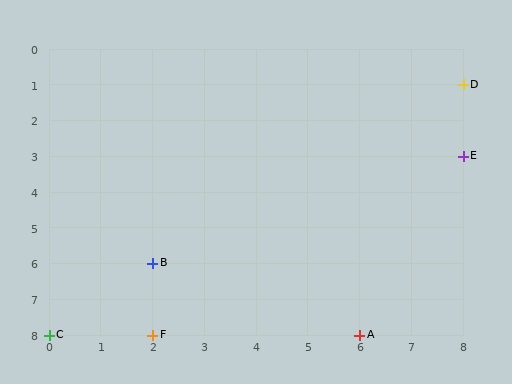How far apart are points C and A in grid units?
Points C and A are 6 columns apart.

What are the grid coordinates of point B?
Point B is at grid coordinates (2, 6).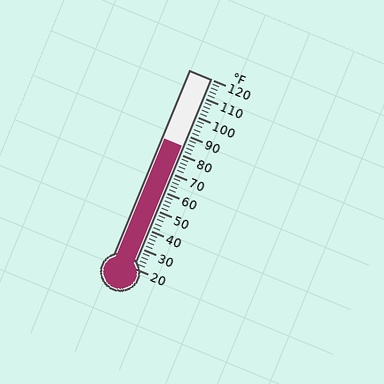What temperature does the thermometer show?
The thermometer shows approximately 84°F.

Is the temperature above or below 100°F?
The temperature is below 100°F.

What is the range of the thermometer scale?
The thermometer scale ranges from 20°F to 120°F.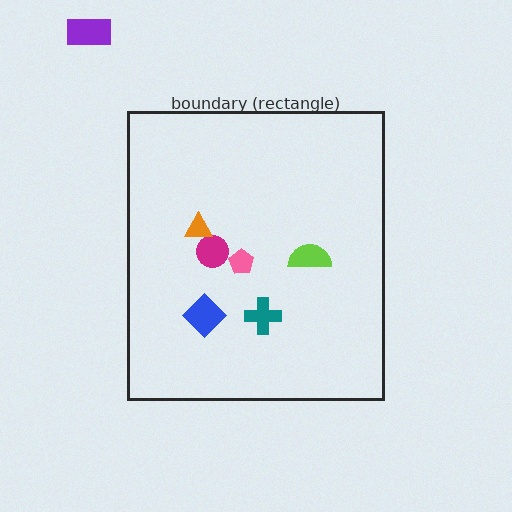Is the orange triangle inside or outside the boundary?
Inside.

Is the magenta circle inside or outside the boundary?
Inside.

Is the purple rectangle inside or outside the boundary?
Outside.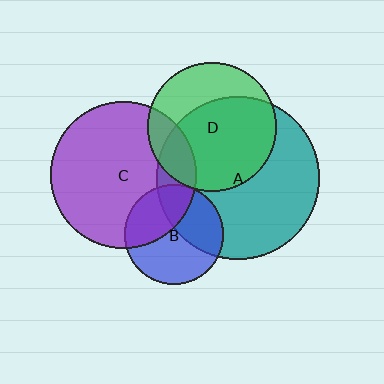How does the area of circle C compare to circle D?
Approximately 1.3 times.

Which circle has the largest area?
Circle A (teal).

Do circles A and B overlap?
Yes.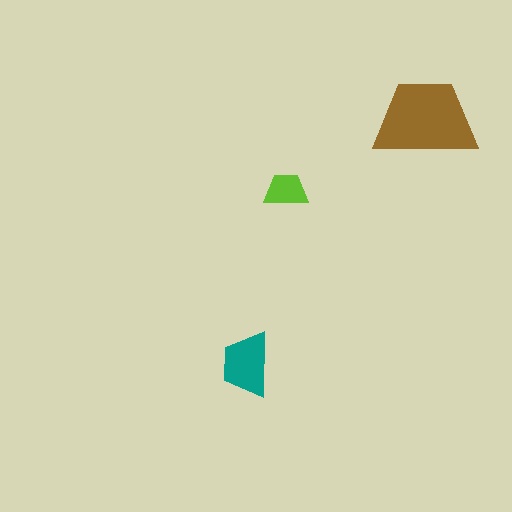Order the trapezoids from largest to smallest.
the brown one, the teal one, the lime one.